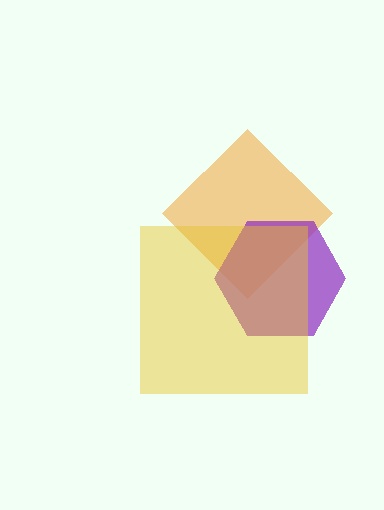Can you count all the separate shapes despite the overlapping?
Yes, there are 3 separate shapes.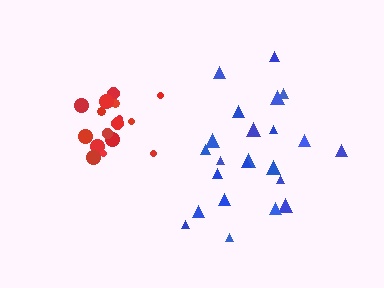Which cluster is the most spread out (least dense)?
Blue.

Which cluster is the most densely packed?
Red.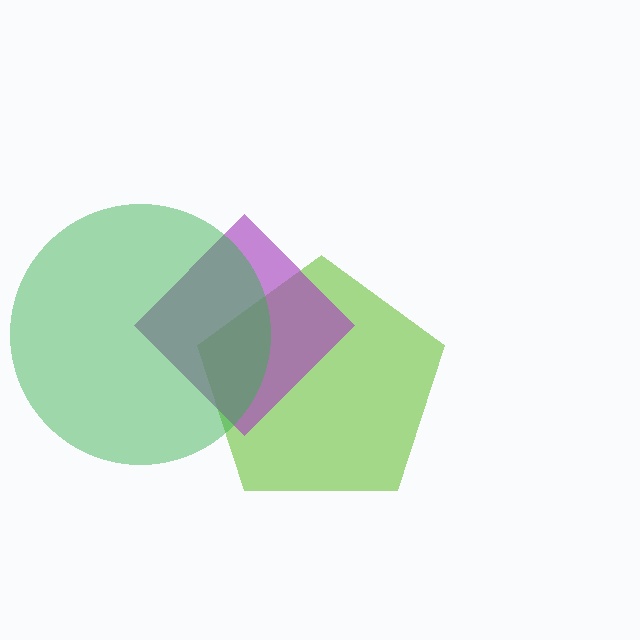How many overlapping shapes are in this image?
There are 3 overlapping shapes in the image.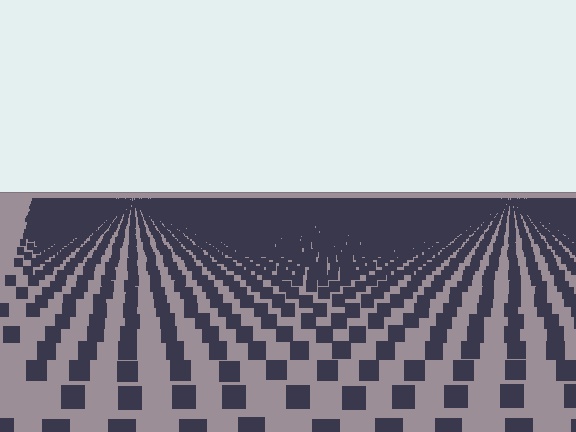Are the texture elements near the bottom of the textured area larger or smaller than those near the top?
Larger. Near the bottom, elements are closer to the viewer and appear at a bigger on-screen size.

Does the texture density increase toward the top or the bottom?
Density increases toward the top.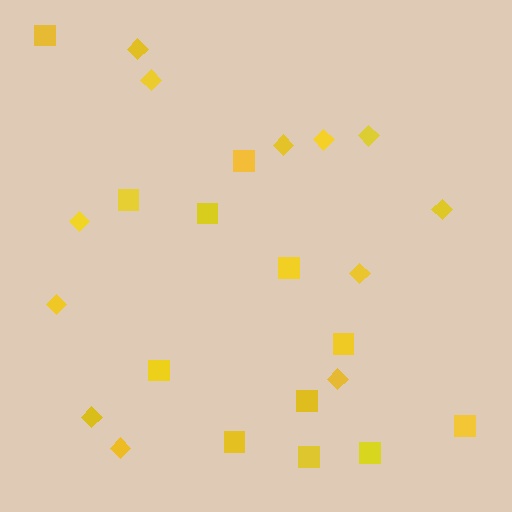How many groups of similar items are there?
There are 2 groups: one group of squares (12) and one group of diamonds (12).